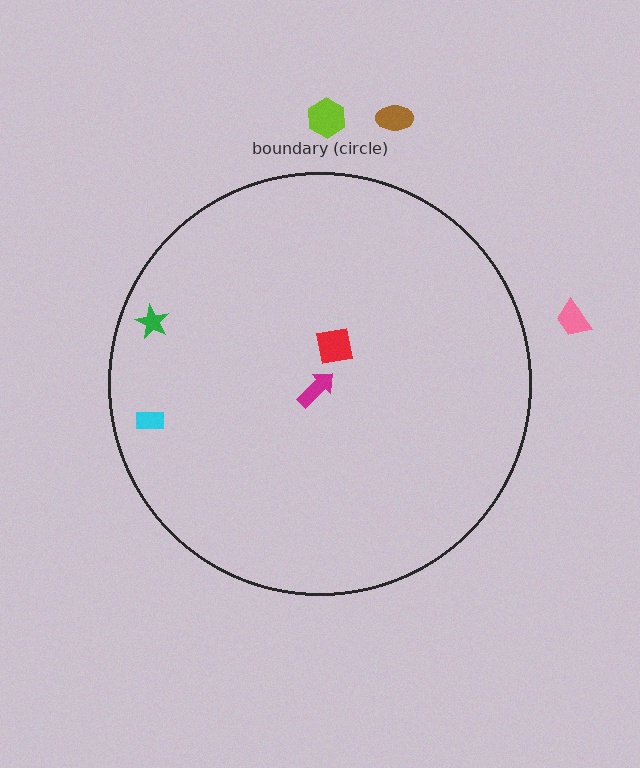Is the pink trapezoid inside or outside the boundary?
Outside.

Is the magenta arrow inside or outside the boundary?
Inside.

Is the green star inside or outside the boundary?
Inside.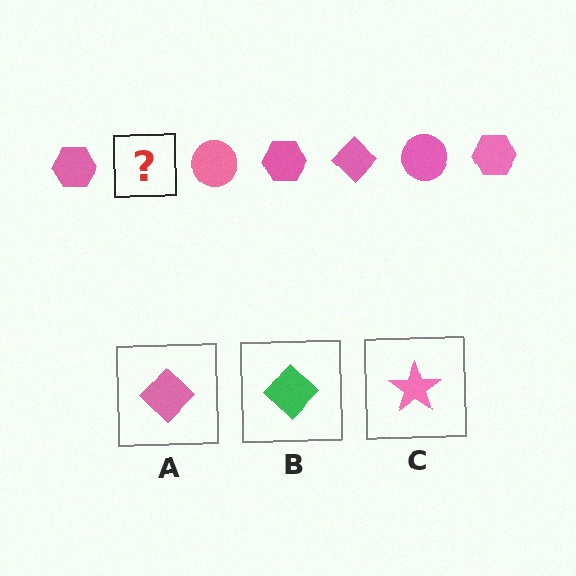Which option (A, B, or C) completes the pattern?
A.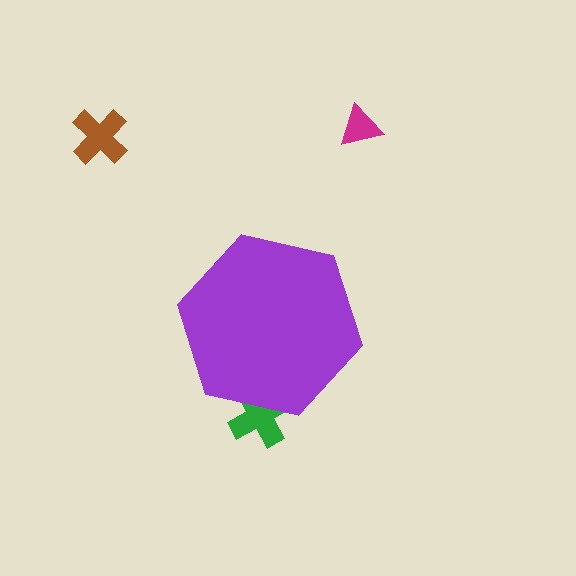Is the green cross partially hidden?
Yes, the green cross is partially hidden behind the purple hexagon.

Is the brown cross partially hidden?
No, the brown cross is fully visible.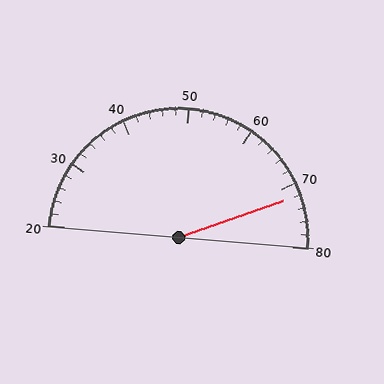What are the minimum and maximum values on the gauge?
The gauge ranges from 20 to 80.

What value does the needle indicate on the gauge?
The needle indicates approximately 72.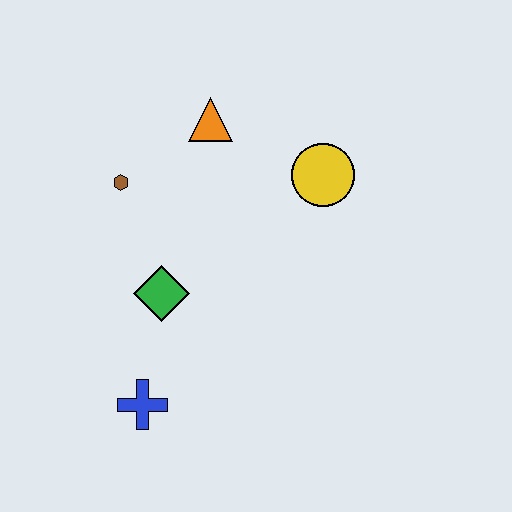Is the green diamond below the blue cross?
No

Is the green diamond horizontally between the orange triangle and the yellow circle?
No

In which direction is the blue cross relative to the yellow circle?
The blue cross is below the yellow circle.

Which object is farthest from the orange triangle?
The blue cross is farthest from the orange triangle.